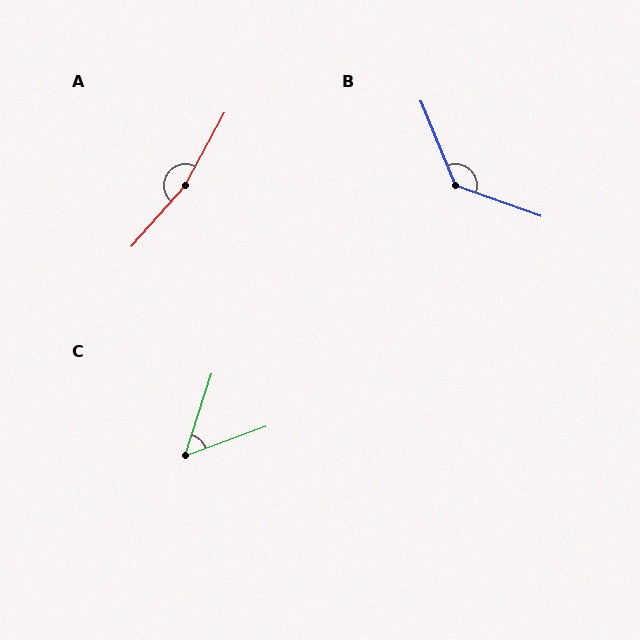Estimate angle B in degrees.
Approximately 132 degrees.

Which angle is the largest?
A, at approximately 167 degrees.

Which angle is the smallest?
C, at approximately 52 degrees.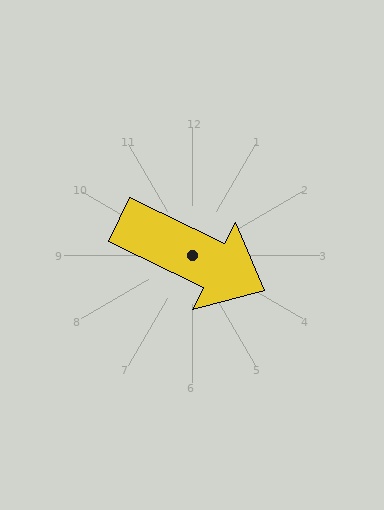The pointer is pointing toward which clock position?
Roughly 4 o'clock.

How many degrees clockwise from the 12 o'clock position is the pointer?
Approximately 116 degrees.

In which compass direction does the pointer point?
Southeast.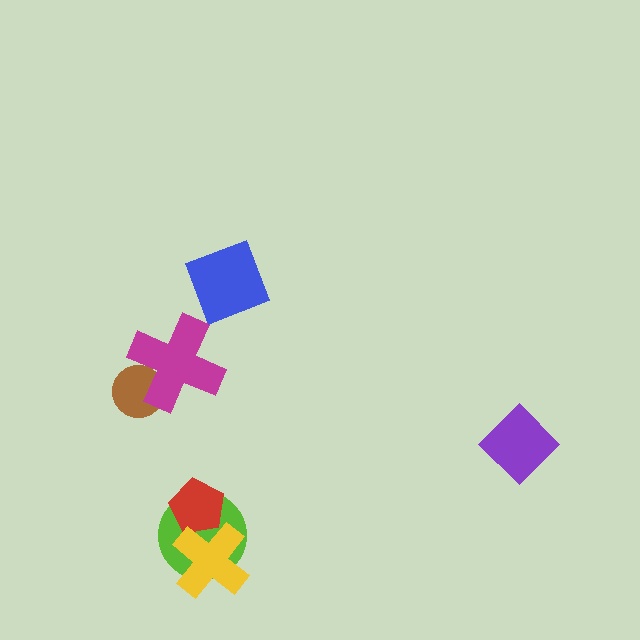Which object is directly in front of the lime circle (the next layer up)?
The red pentagon is directly in front of the lime circle.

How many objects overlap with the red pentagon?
2 objects overlap with the red pentagon.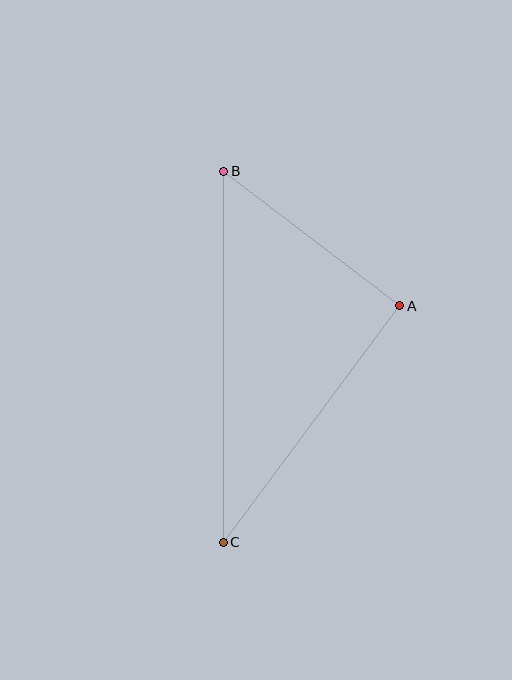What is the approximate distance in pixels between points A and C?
The distance between A and C is approximately 295 pixels.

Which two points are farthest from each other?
Points B and C are farthest from each other.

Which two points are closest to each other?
Points A and B are closest to each other.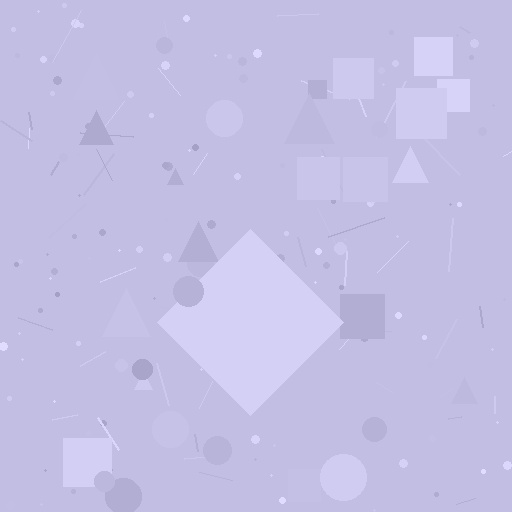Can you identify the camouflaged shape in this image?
The camouflaged shape is a diamond.